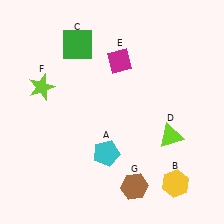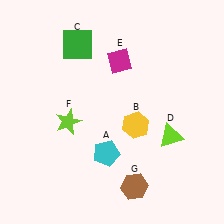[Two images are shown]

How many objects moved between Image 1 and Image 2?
2 objects moved between the two images.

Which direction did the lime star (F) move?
The lime star (F) moved down.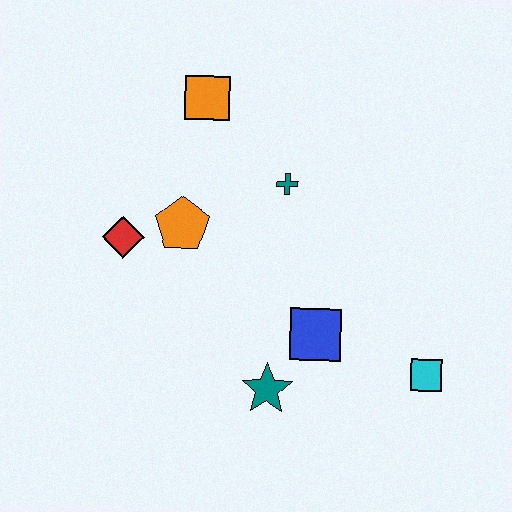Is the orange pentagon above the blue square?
Yes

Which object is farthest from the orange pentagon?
The cyan square is farthest from the orange pentagon.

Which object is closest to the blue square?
The teal star is closest to the blue square.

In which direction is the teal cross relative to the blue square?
The teal cross is above the blue square.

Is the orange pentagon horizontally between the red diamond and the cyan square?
Yes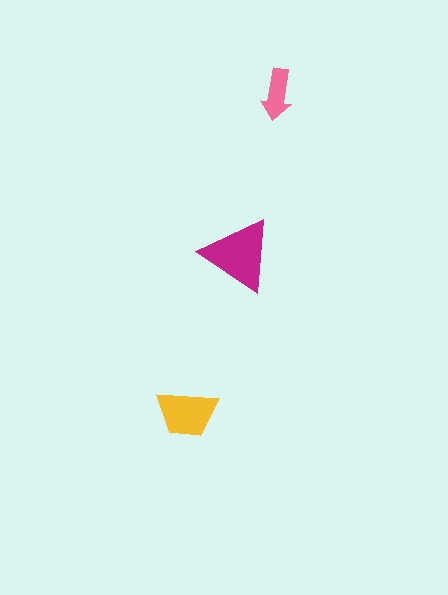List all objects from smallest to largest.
The pink arrow, the yellow trapezoid, the magenta triangle.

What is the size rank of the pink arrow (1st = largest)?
3rd.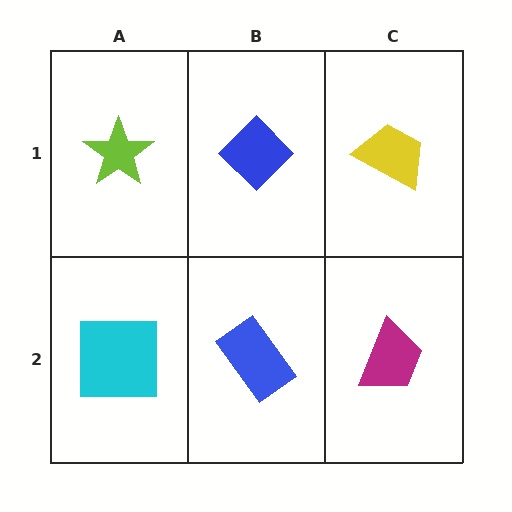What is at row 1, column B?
A blue diamond.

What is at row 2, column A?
A cyan square.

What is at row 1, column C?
A yellow trapezoid.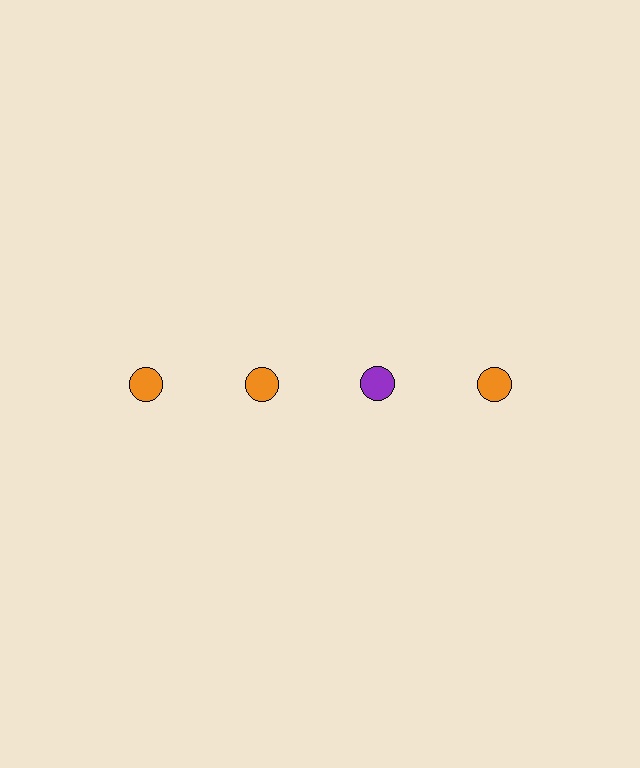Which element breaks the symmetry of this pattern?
The purple circle in the top row, center column breaks the symmetry. All other shapes are orange circles.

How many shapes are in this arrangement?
There are 4 shapes arranged in a grid pattern.